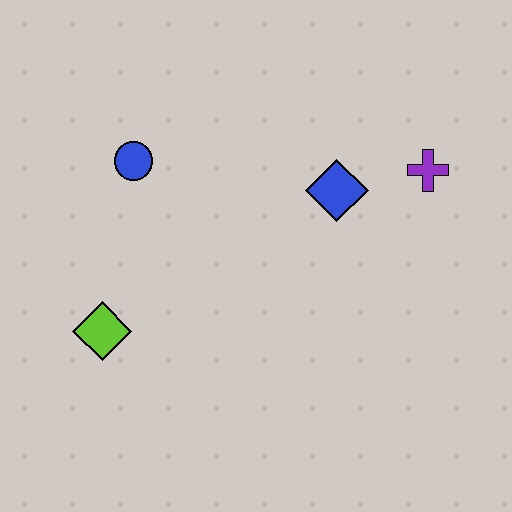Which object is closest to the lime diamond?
The blue circle is closest to the lime diamond.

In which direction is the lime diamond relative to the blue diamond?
The lime diamond is to the left of the blue diamond.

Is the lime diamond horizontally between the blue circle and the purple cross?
No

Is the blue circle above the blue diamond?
Yes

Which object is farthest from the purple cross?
The lime diamond is farthest from the purple cross.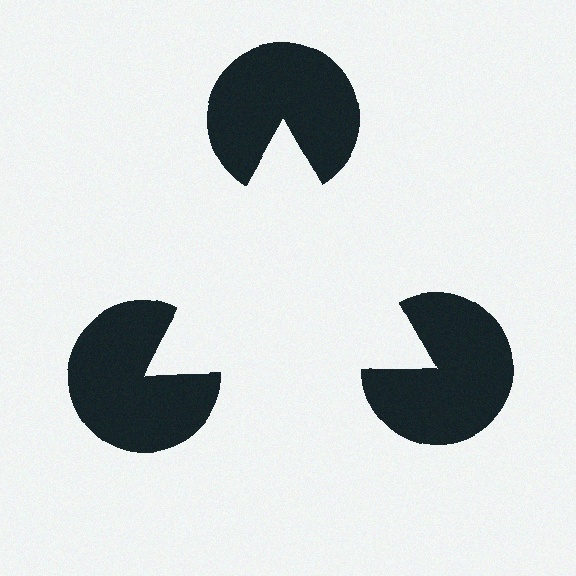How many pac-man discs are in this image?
There are 3 — one at each vertex of the illusory triangle.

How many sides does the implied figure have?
3 sides.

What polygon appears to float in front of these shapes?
An illusory triangle — its edges are inferred from the aligned wedge cuts in the pac-man discs, not physically drawn.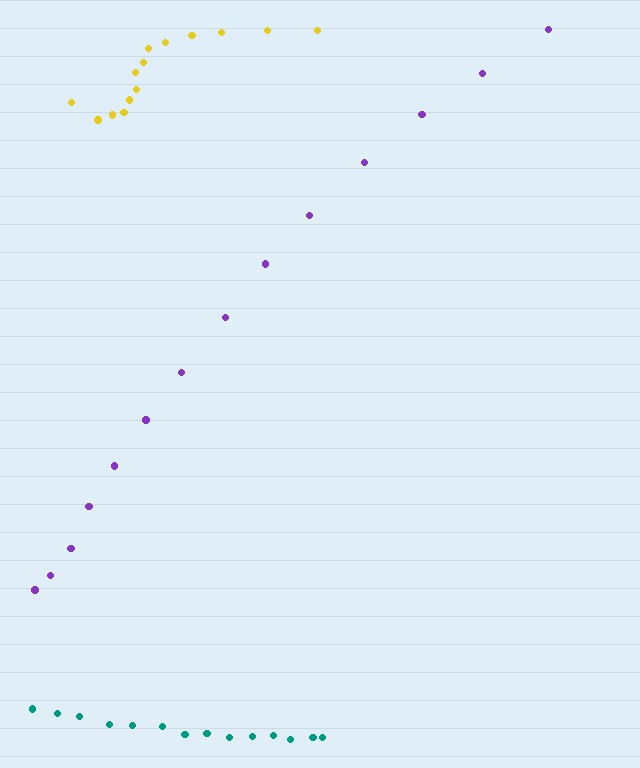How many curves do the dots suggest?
There are 3 distinct paths.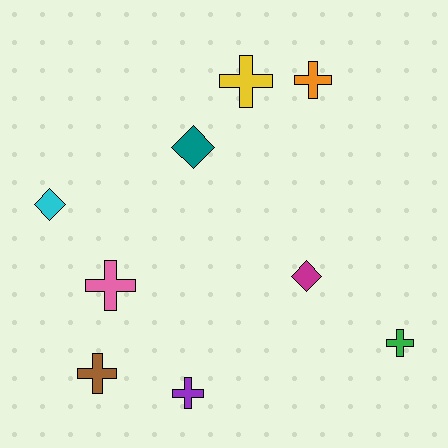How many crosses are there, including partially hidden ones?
There are 6 crosses.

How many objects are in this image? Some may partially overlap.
There are 9 objects.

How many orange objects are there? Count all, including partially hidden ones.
There is 1 orange object.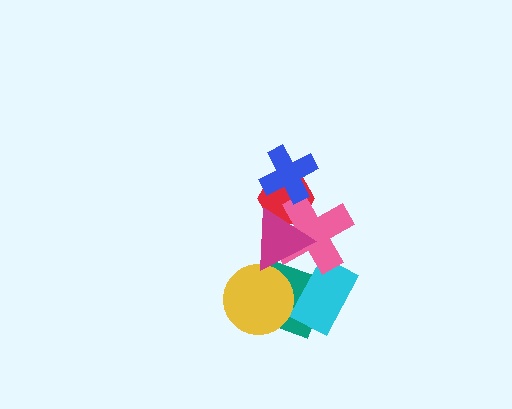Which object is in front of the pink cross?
The magenta triangle is in front of the pink cross.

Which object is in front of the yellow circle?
The magenta triangle is in front of the yellow circle.